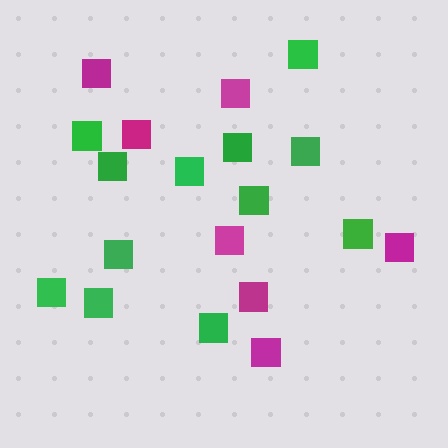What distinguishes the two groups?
There are 2 groups: one group of magenta squares (7) and one group of green squares (12).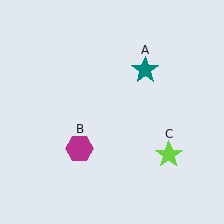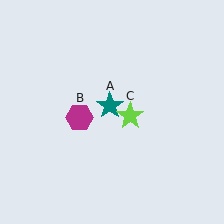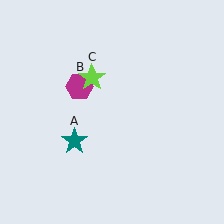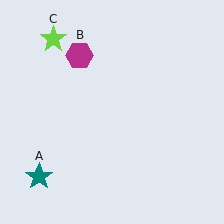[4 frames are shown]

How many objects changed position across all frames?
3 objects changed position: teal star (object A), magenta hexagon (object B), lime star (object C).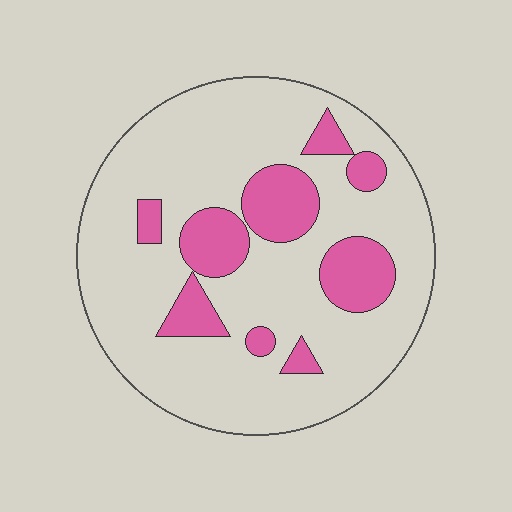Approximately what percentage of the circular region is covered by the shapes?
Approximately 20%.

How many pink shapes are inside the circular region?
9.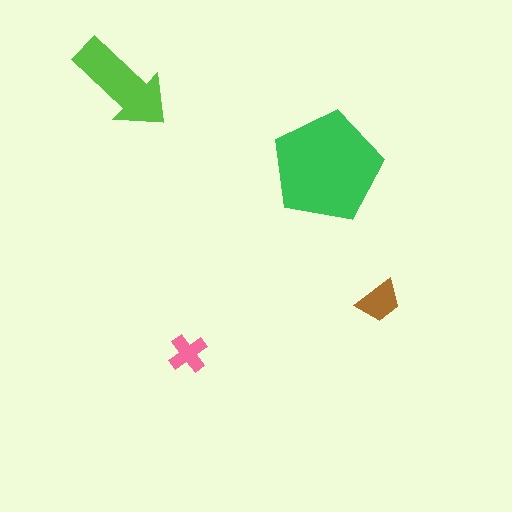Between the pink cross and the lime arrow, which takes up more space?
The lime arrow.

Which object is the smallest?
The pink cross.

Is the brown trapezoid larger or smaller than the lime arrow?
Smaller.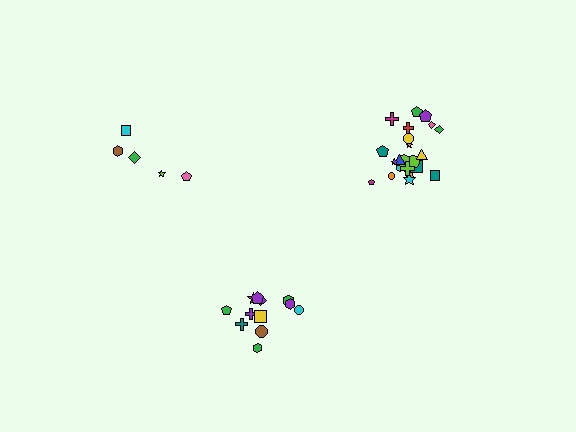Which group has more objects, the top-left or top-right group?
The top-right group.